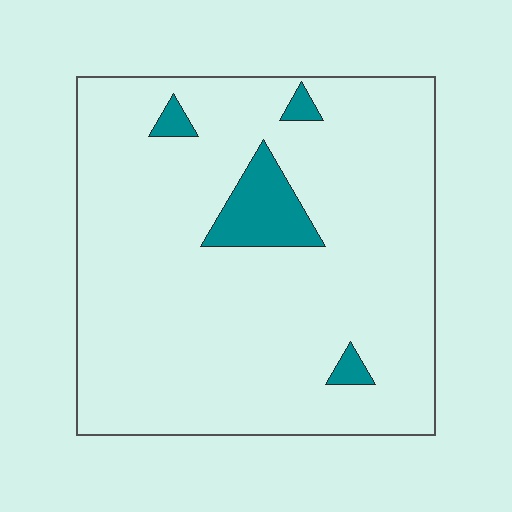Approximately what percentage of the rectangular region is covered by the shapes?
Approximately 10%.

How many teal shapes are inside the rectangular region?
4.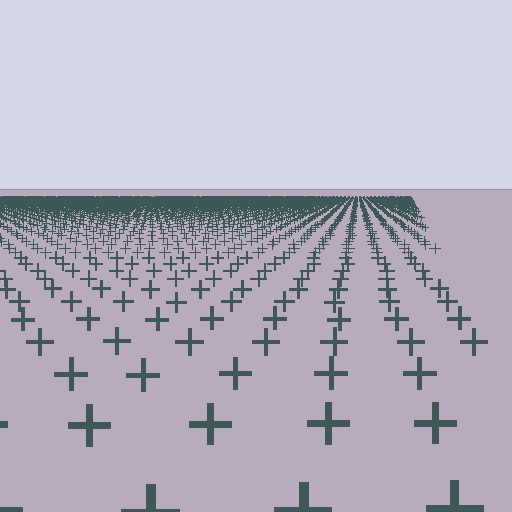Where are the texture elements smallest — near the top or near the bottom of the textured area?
Near the top.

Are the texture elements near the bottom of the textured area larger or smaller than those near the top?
Larger. Near the bottom, elements are closer to the viewer and appear at a bigger on-screen size.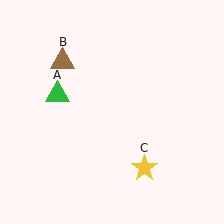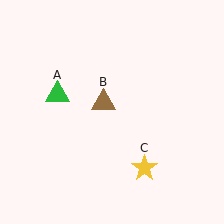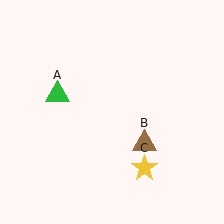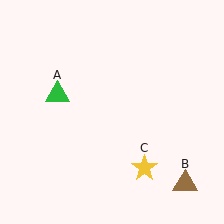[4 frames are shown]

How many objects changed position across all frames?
1 object changed position: brown triangle (object B).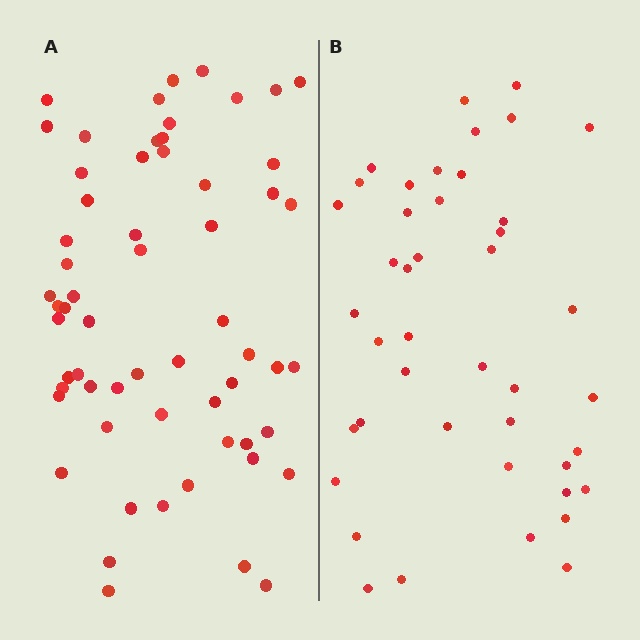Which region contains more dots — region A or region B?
Region A (the left region) has more dots.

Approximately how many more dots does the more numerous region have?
Region A has approximately 15 more dots than region B.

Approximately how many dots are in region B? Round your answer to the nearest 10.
About 40 dots. (The exact count is 43, which rounds to 40.)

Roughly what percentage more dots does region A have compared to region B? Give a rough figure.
About 40% more.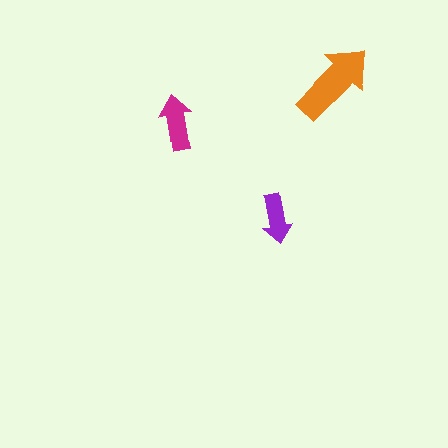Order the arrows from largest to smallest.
the orange one, the magenta one, the purple one.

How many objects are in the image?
There are 3 objects in the image.